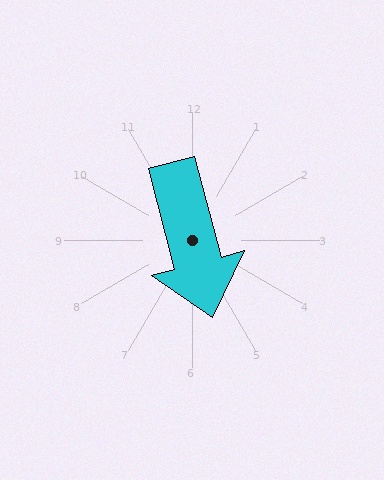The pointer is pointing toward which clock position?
Roughly 6 o'clock.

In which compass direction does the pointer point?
South.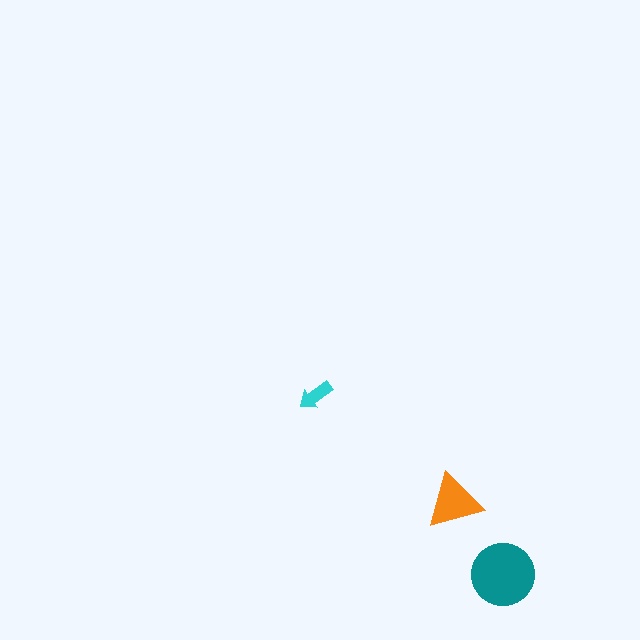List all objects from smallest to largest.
The cyan arrow, the orange triangle, the teal circle.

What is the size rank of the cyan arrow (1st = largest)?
3rd.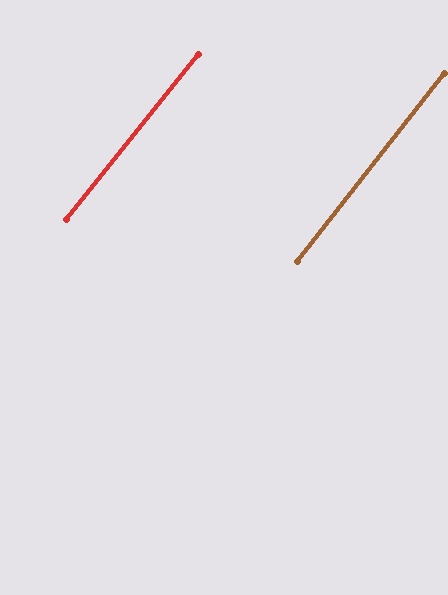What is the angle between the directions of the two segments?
Approximately 1 degree.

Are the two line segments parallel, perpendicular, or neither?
Parallel — their directions differ by only 0.6°.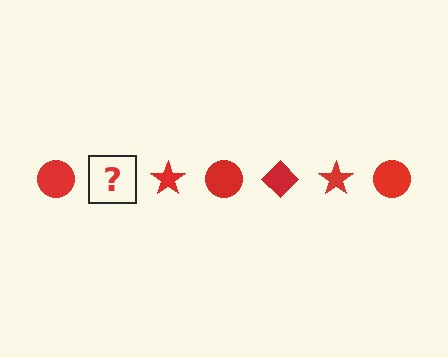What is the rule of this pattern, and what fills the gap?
The rule is that the pattern cycles through circle, diamond, star shapes in red. The gap should be filled with a red diamond.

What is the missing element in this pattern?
The missing element is a red diamond.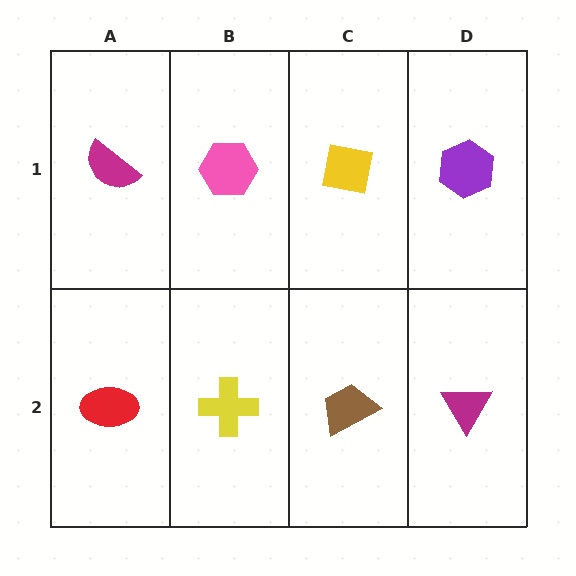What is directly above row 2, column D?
A purple hexagon.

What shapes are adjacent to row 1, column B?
A yellow cross (row 2, column B), a magenta semicircle (row 1, column A), a yellow square (row 1, column C).